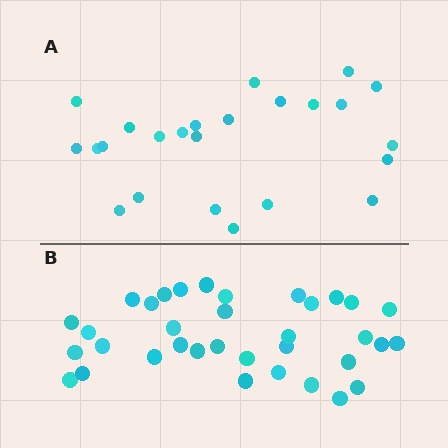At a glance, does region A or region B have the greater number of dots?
Region B (the bottom region) has more dots.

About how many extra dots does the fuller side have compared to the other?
Region B has roughly 12 or so more dots than region A.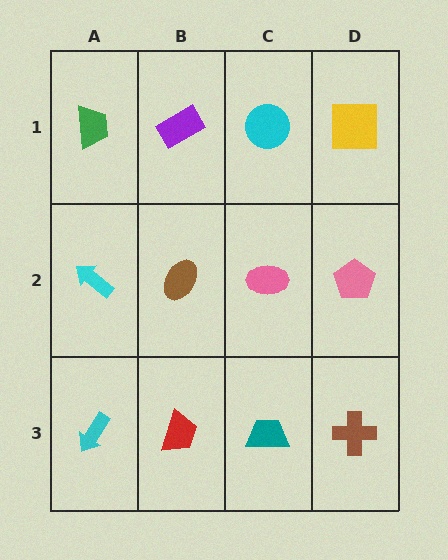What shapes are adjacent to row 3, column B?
A brown ellipse (row 2, column B), a cyan arrow (row 3, column A), a teal trapezoid (row 3, column C).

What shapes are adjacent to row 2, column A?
A green trapezoid (row 1, column A), a cyan arrow (row 3, column A), a brown ellipse (row 2, column B).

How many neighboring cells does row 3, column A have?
2.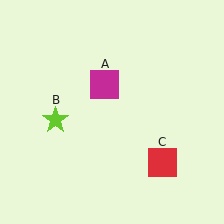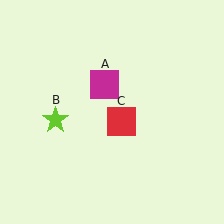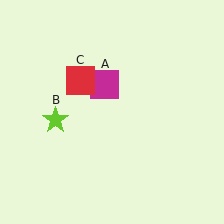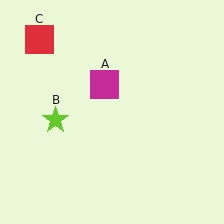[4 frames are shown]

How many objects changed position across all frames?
1 object changed position: red square (object C).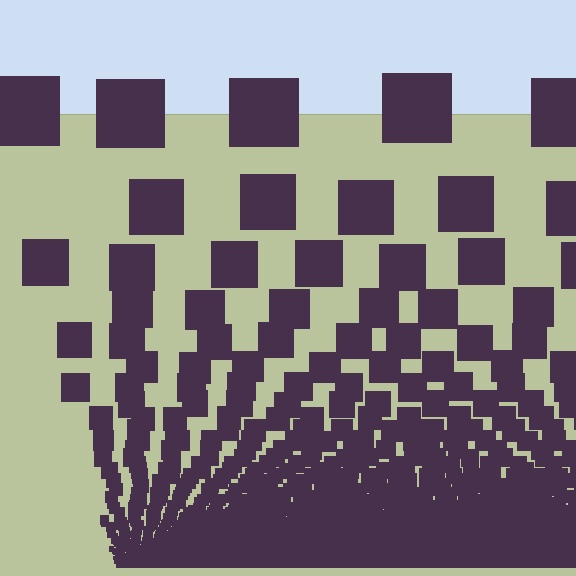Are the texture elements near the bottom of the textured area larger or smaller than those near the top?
Smaller. The gradient is inverted — elements near the bottom are smaller and denser.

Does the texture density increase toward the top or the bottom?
Density increases toward the bottom.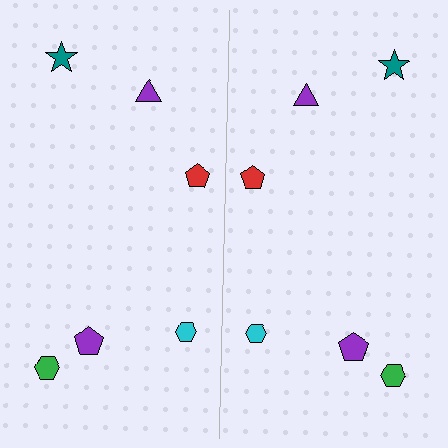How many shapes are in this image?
There are 12 shapes in this image.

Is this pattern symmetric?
Yes, this pattern has bilateral (reflection) symmetry.